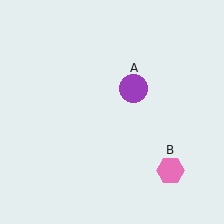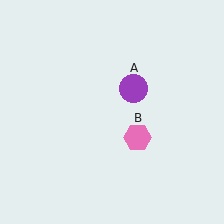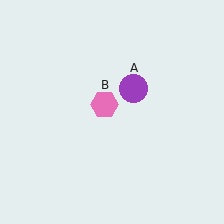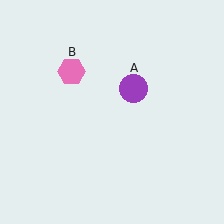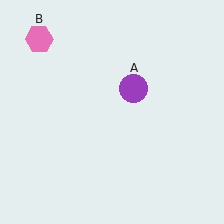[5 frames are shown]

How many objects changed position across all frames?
1 object changed position: pink hexagon (object B).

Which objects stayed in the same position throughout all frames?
Purple circle (object A) remained stationary.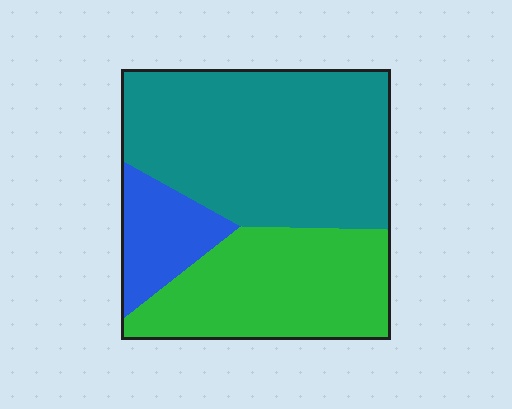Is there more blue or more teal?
Teal.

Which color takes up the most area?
Teal, at roughly 55%.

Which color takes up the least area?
Blue, at roughly 15%.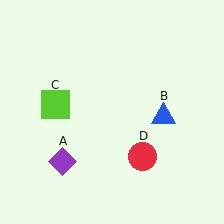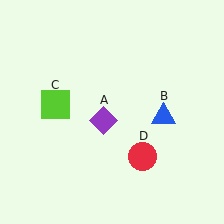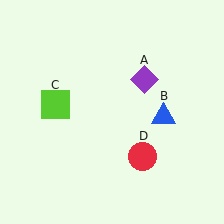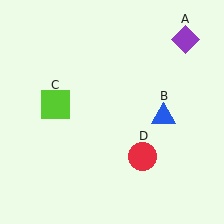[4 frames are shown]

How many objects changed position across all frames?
1 object changed position: purple diamond (object A).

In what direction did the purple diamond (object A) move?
The purple diamond (object A) moved up and to the right.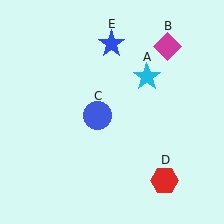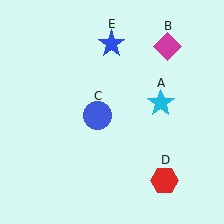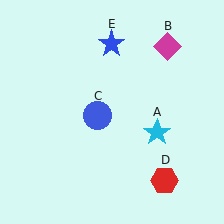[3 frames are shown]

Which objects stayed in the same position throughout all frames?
Magenta diamond (object B) and blue circle (object C) and red hexagon (object D) and blue star (object E) remained stationary.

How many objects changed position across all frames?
1 object changed position: cyan star (object A).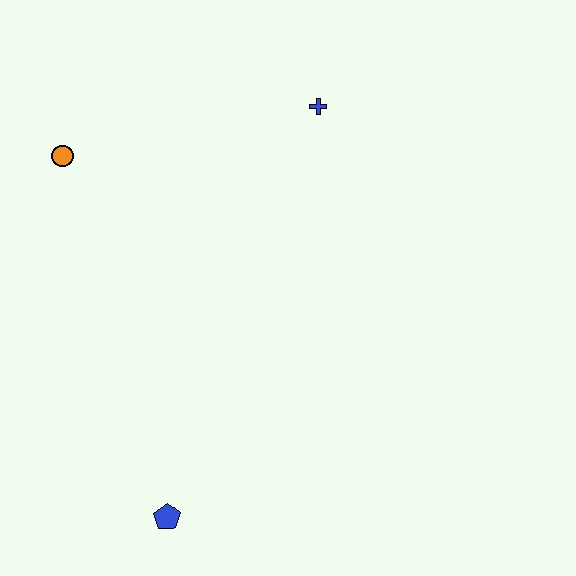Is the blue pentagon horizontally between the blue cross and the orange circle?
Yes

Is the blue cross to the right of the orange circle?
Yes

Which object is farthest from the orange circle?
The blue pentagon is farthest from the orange circle.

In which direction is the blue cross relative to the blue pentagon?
The blue cross is above the blue pentagon.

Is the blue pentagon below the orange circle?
Yes